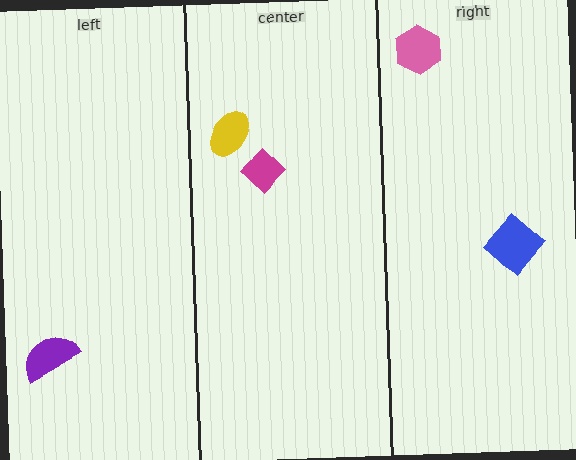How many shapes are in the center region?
2.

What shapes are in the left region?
The purple semicircle.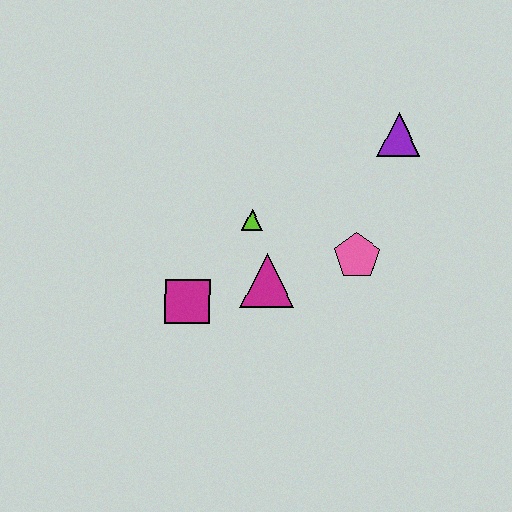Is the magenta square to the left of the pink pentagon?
Yes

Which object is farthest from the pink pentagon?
The magenta square is farthest from the pink pentagon.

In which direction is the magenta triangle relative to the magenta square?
The magenta triangle is to the right of the magenta square.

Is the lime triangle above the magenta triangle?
Yes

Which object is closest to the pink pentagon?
The magenta triangle is closest to the pink pentagon.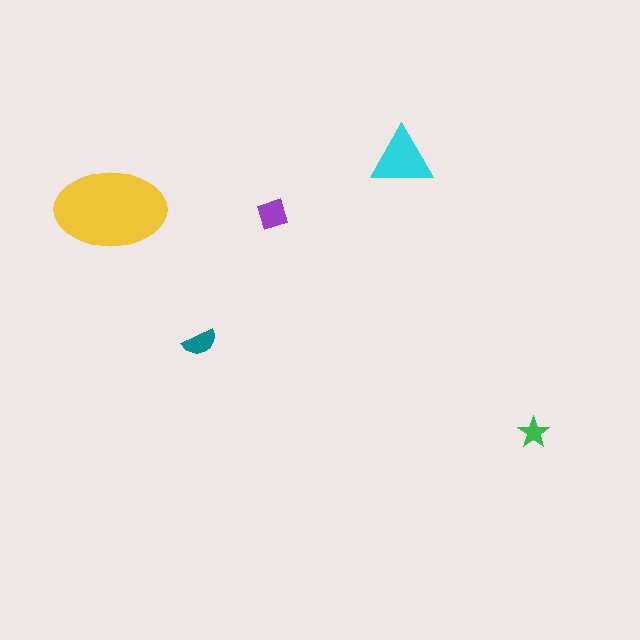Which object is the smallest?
The green star.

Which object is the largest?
The yellow ellipse.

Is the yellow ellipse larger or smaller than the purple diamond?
Larger.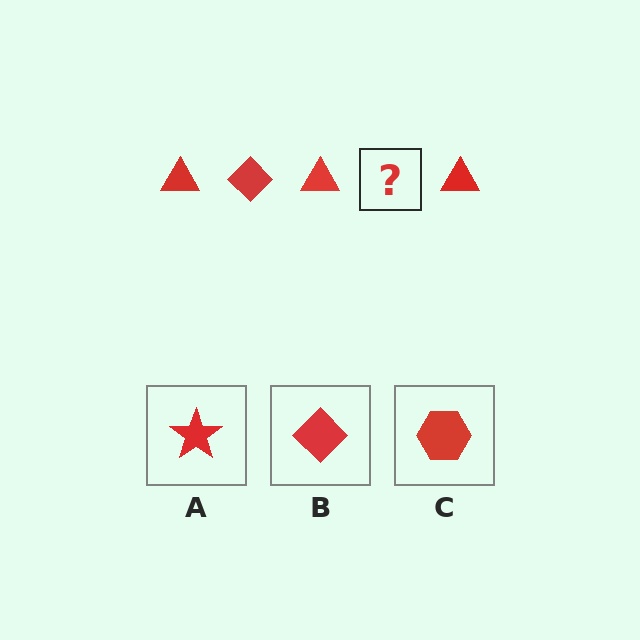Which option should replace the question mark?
Option B.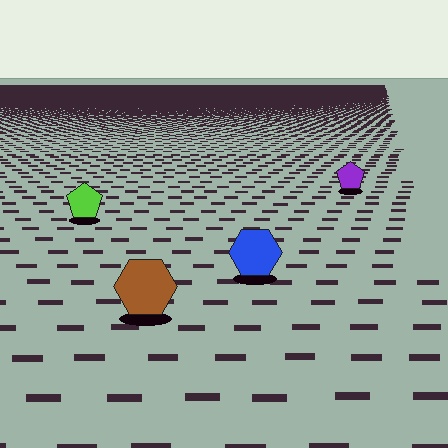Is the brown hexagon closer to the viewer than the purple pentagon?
Yes. The brown hexagon is closer — you can tell from the texture gradient: the ground texture is coarser near it.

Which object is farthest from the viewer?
The purple pentagon is farthest from the viewer. It appears smaller and the ground texture around it is denser.